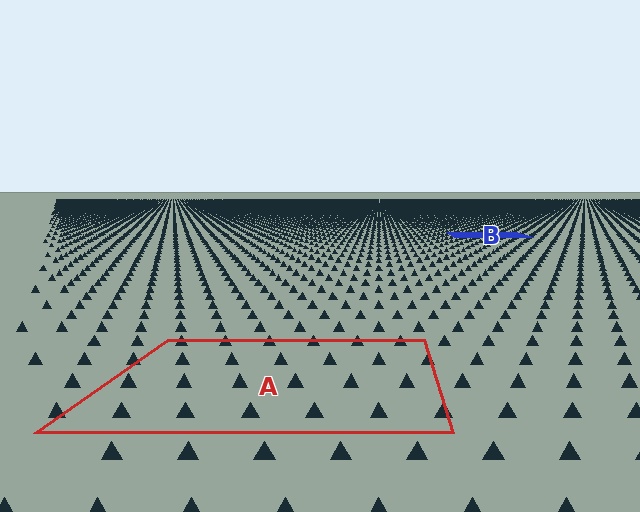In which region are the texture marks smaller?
The texture marks are smaller in region B, because it is farther away.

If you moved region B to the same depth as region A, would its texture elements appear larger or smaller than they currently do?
They would appear larger. At a closer depth, the same texture elements are projected at a bigger on-screen size.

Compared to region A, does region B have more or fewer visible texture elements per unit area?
Region B has more texture elements per unit area — they are packed more densely because it is farther away.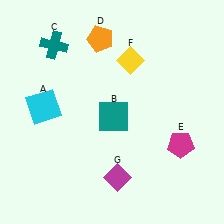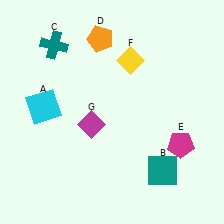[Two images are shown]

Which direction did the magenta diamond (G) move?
The magenta diamond (G) moved up.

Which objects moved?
The objects that moved are: the teal square (B), the magenta diamond (G).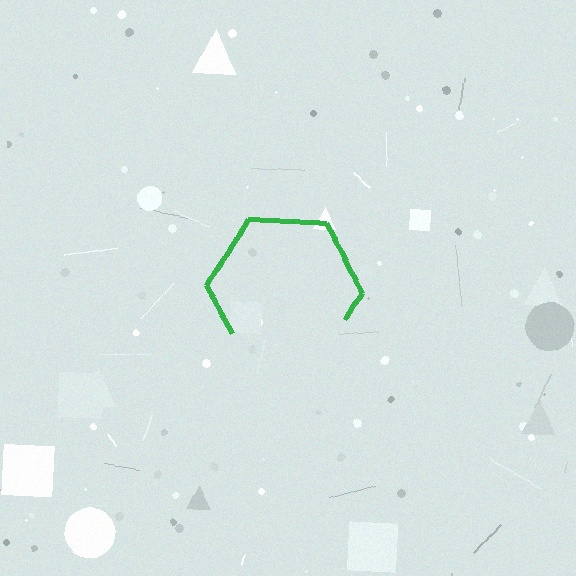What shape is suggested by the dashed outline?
The dashed outline suggests a hexagon.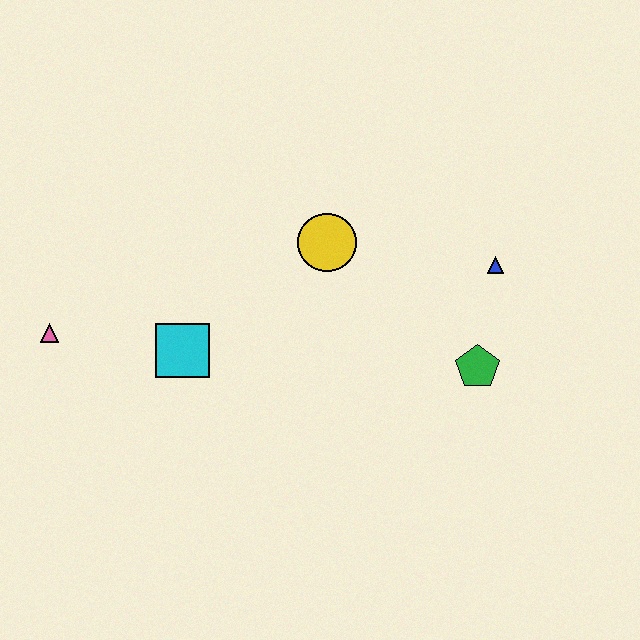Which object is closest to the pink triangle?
The cyan square is closest to the pink triangle.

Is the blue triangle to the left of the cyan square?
No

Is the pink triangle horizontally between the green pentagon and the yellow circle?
No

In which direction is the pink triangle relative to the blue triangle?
The pink triangle is to the left of the blue triangle.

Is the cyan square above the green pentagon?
Yes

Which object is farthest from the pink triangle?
The blue triangle is farthest from the pink triangle.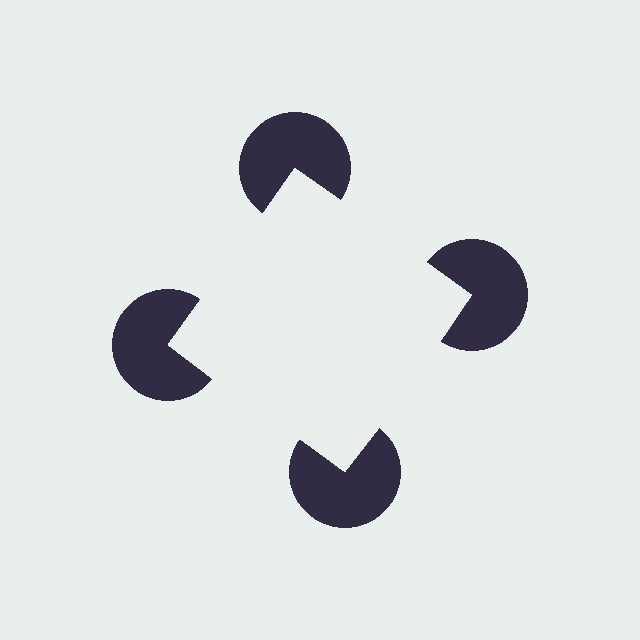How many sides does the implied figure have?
4 sides.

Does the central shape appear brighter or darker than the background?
It typically appears slightly brighter than the background, even though no actual brightness change is drawn.